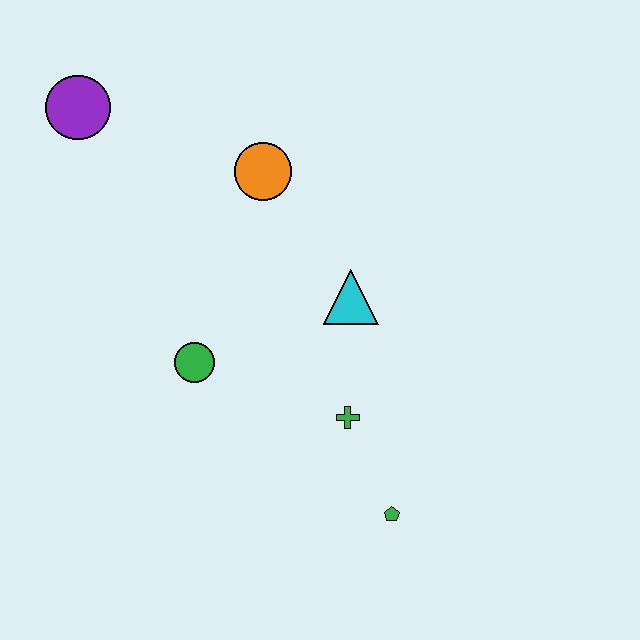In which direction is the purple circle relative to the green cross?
The purple circle is above the green cross.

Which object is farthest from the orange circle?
The green pentagon is farthest from the orange circle.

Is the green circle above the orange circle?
No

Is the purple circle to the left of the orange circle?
Yes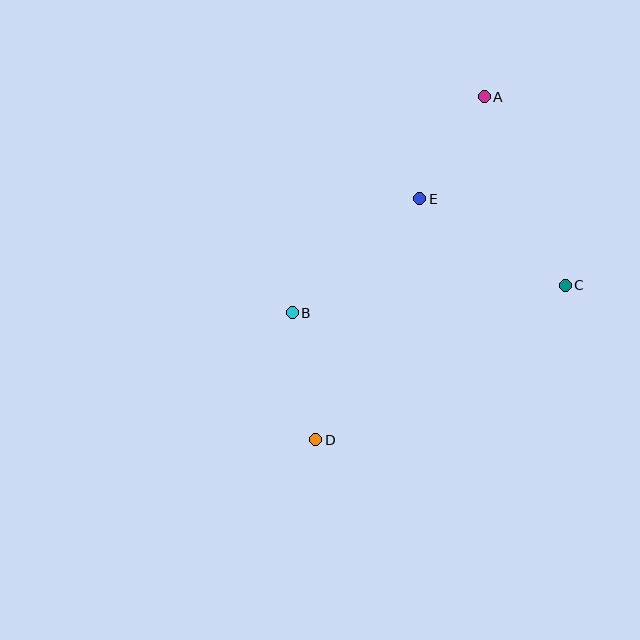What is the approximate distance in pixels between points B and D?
The distance between B and D is approximately 129 pixels.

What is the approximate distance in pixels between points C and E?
The distance between C and E is approximately 169 pixels.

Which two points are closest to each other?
Points A and E are closest to each other.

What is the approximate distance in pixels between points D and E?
The distance between D and E is approximately 262 pixels.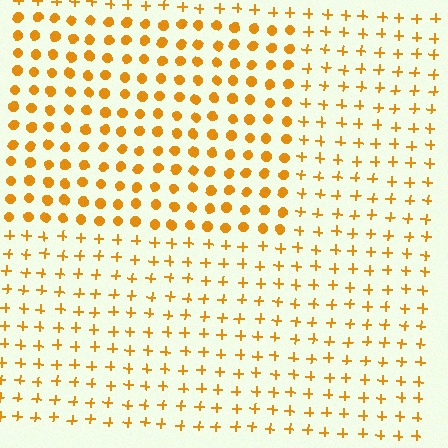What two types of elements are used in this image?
The image uses circles inside the rectangle region and plus signs outside it.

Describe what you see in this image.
The image is filled with small orange elements arranged in a uniform grid. A rectangle-shaped region contains circles, while the surrounding area contains plus signs. The boundary is defined purely by the change in element shape.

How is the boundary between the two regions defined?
The boundary is defined by a change in element shape: circles inside vs. plus signs outside. All elements share the same color and spacing.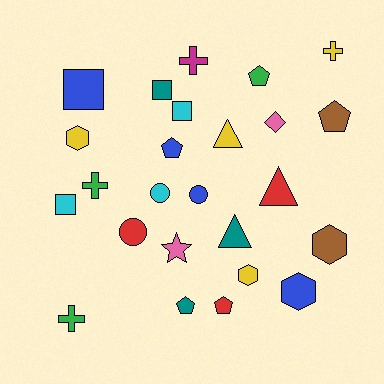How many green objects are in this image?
There are 3 green objects.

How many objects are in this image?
There are 25 objects.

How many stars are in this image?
There is 1 star.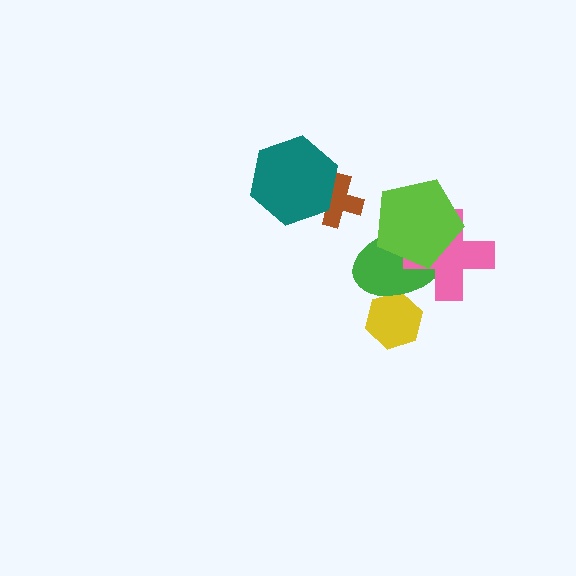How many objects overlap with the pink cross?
2 objects overlap with the pink cross.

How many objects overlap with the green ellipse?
3 objects overlap with the green ellipse.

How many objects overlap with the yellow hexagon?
1 object overlaps with the yellow hexagon.